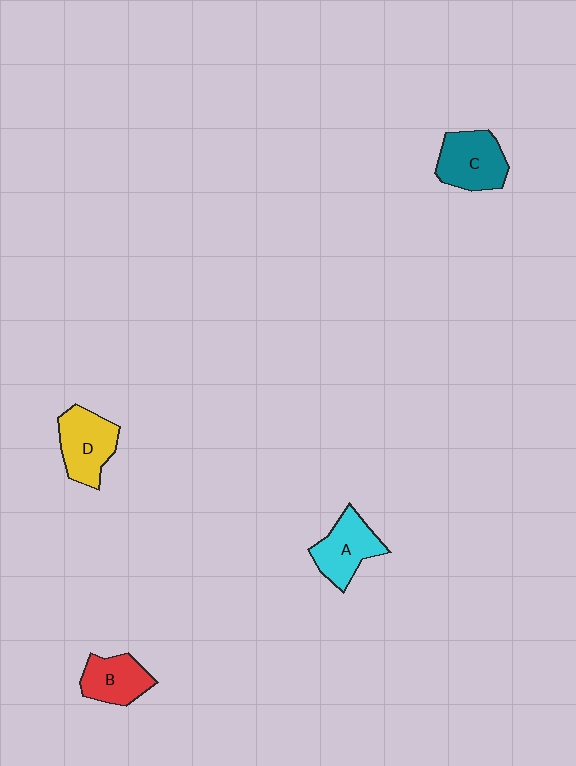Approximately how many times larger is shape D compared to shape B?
Approximately 1.2 times.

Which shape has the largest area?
Shape C (teal).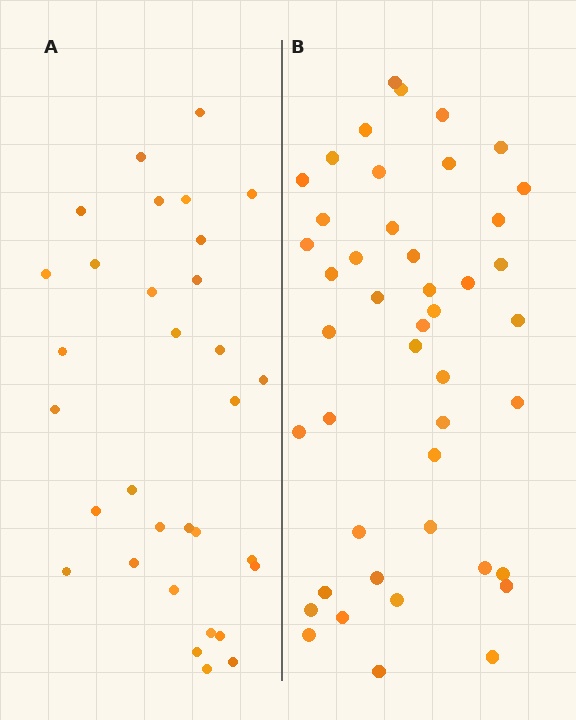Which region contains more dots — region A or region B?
Region B (the right region) has more dots.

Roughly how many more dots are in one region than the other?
Region B has approximately 15 more dots than region A.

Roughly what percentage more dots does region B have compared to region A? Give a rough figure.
About 40% more.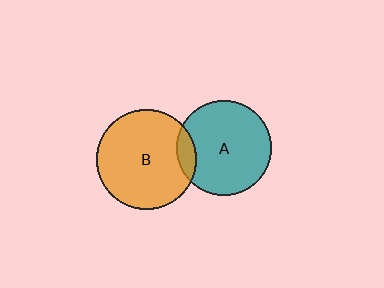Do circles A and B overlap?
Yes.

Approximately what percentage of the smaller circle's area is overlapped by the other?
Approximately 10%.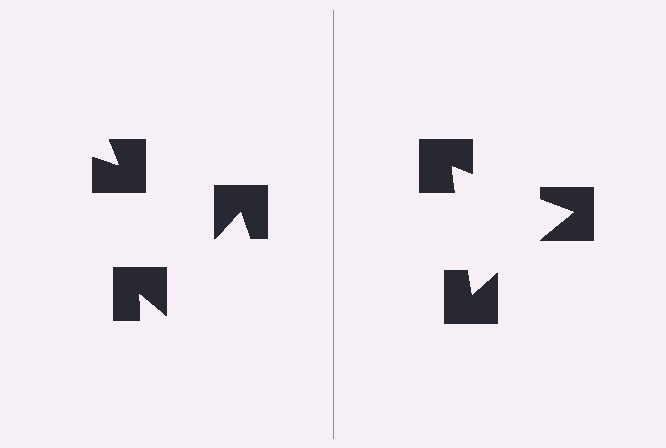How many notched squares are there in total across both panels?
6 — 3 on each side.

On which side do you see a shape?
An illusory triangle appears on the right side. On the left side the wedge cuts are rotated, so no coherent shape forms.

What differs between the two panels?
The notched squares are positioned identically on both sides; only the wedge orientations differ. On the right they align to a triangle; on the left they are misaligned.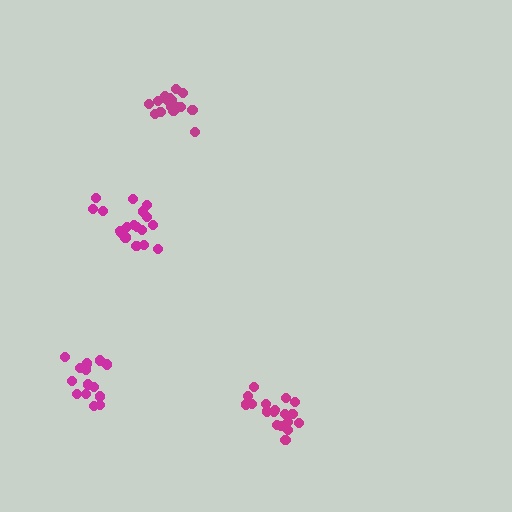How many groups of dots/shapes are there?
There are 4 groups.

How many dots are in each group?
Group 1: 19 dots, Group 2: 14 dots, Group 3: 18 dots, Group 4: 19 dots (70 total).